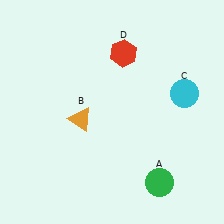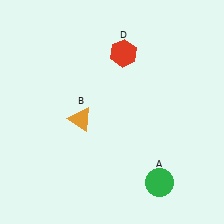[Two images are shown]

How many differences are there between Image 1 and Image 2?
There is 1 difference between the two images.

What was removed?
The cyan circle (C) was removed in Image 2.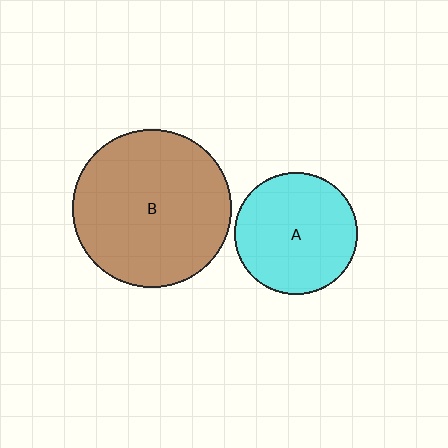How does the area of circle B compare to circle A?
Approximately 1.7 times.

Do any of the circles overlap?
No, none of the circles overlap.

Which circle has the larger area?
Circle B (brown).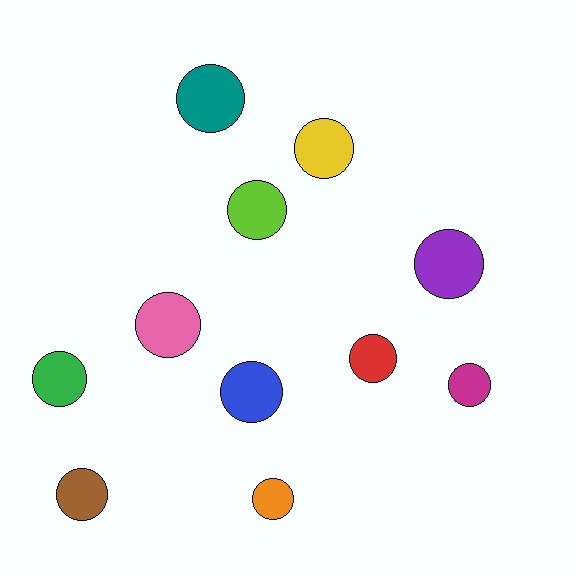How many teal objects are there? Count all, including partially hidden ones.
There is 1 teal object.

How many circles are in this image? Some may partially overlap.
There are 11 circles.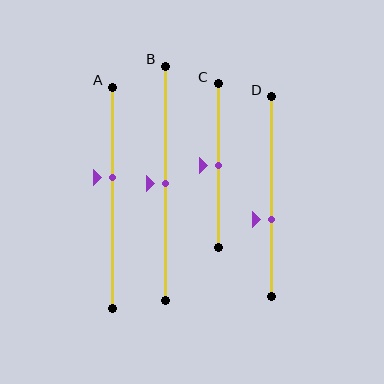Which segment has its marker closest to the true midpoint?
Segment B has its marker closest to the true midpoint.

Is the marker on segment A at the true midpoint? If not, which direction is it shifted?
No, the marker on segment A is shifted upward by about 9% of the segment length.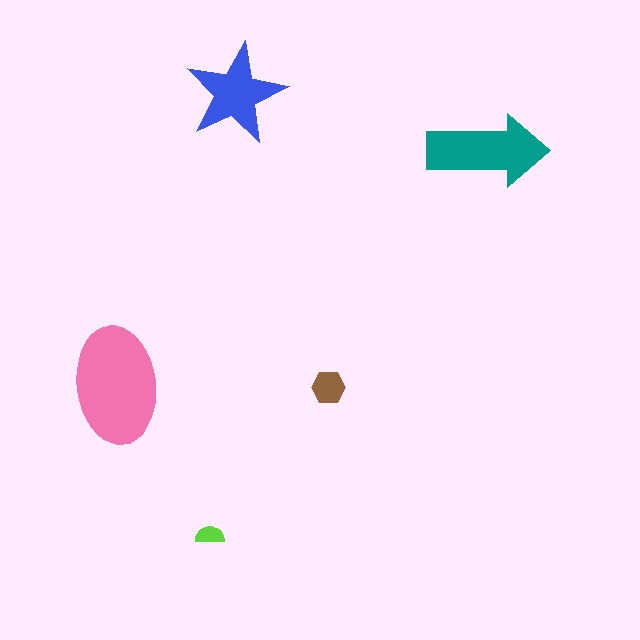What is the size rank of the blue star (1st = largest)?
3rd.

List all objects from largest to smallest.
The pink ellipse, the teal arrow, the blue star, the brown hexagon, the lime semicircle.